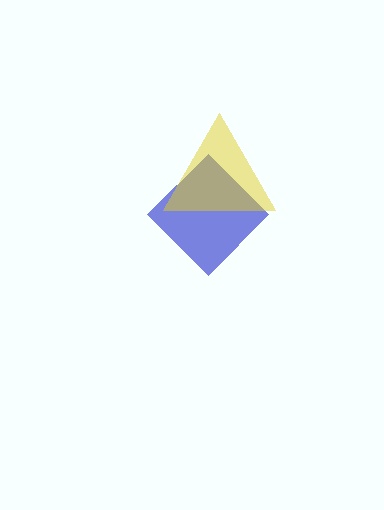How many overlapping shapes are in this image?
There are 2 overlapping shapes in the image.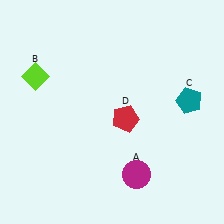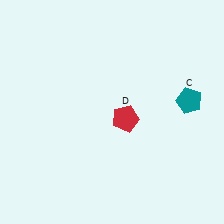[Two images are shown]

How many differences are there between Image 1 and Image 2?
There are 2 differences between the two images.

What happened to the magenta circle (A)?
The magenta circle (A) was removed in Image 2. It was in the bottom-right area of Image 1.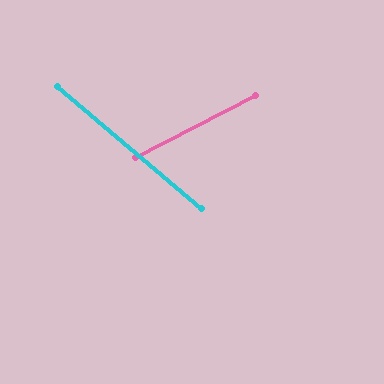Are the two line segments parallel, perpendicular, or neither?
Neither parallel nor perpendicular — they differ by about 68°.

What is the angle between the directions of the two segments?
Approximately 68 degrees.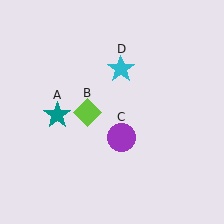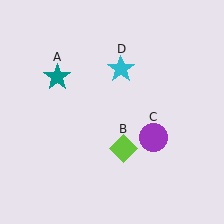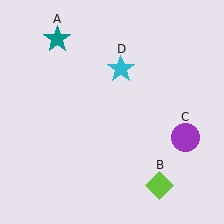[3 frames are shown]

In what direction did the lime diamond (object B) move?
The lime diamond (object B) moved down and to the right.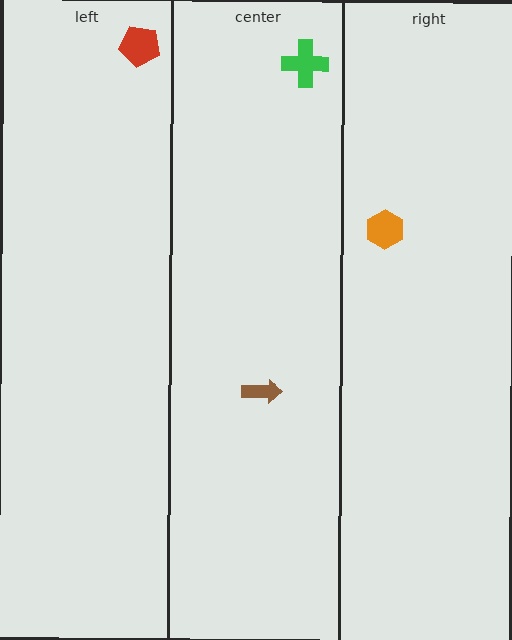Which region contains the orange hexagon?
The right region.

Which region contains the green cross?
The center region.